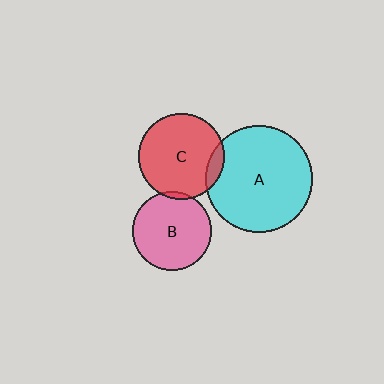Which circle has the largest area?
Circle A (cyan).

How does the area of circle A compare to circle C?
Approximately 1.6 times.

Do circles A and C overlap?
Yes.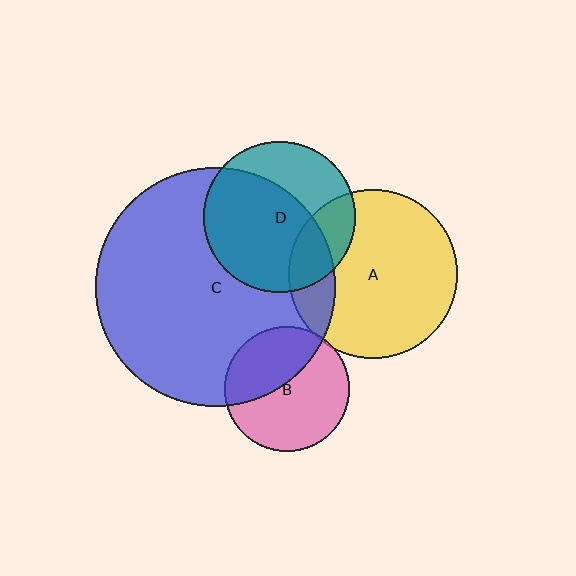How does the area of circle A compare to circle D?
Approximately 1.2 times.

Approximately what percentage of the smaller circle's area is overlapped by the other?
Approximately 25%.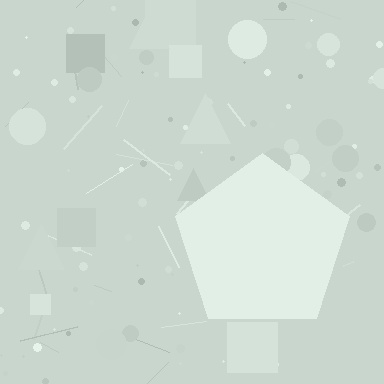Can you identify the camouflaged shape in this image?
The camouflaged shape is a pentagon.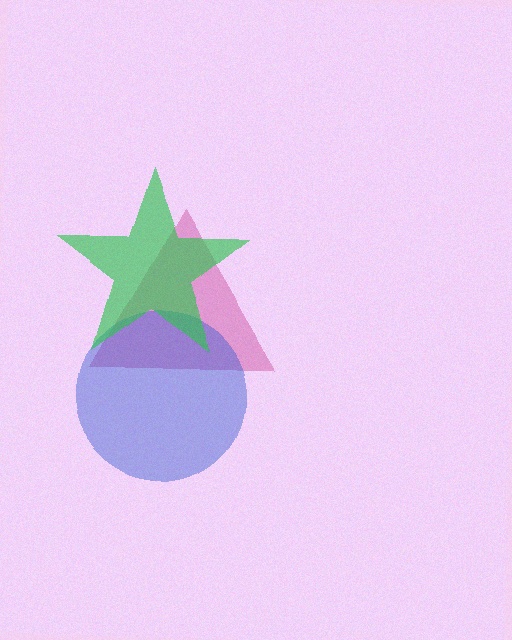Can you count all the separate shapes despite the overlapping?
Yes, there are 3 separate shapes.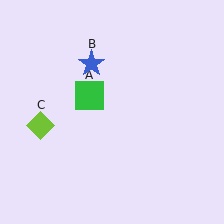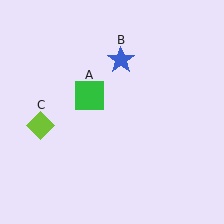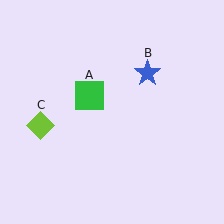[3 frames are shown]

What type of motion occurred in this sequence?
The blue star (object B) rotated clockwise around the center of the scene.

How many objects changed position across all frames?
1 object changed position: blue star (object B).